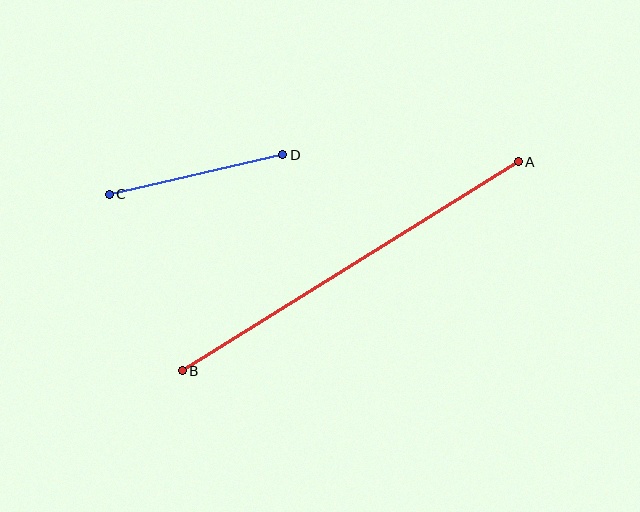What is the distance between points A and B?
The distance is approximately 395 pixels.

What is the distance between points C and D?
The distance is approximately 178 pixels.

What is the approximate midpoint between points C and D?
The midpoint is at approximately (196, 175) pixels.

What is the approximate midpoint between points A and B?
The midpoint is at approximately (350, 266) pixels.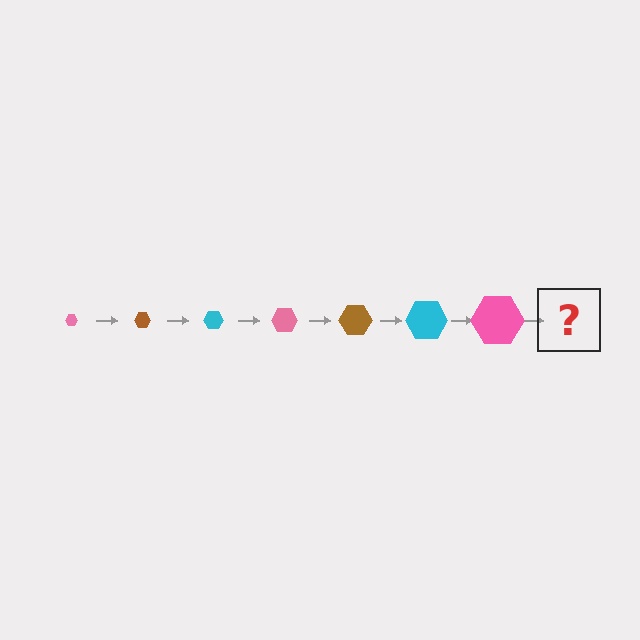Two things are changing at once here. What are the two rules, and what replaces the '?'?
The two rules are that the hexagon grows larger each step and the color cycles through pink, brown, and cyan. The '?' should be a brown hexagon, larger than the previous one.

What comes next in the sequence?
The next element should be a brown hexagon, larger than the previous one.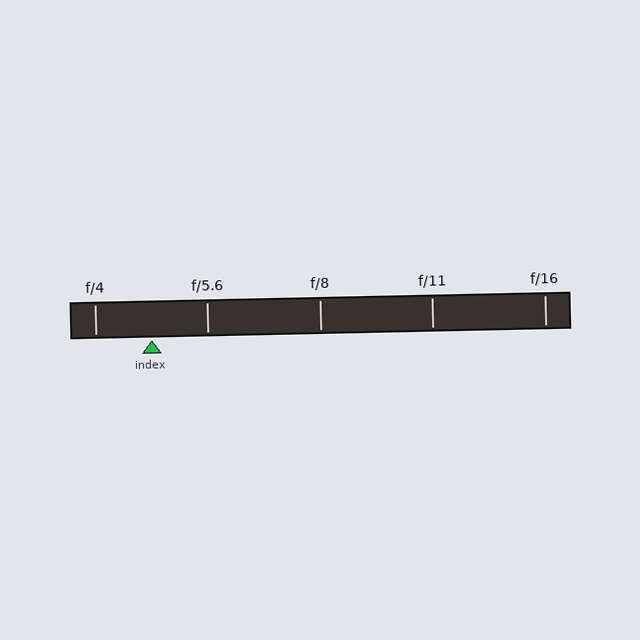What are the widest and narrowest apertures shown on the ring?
The widest aperture shown is f/4 and the narrowest is f/16.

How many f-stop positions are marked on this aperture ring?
There are 5 f-stop positions marked.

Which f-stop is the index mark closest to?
The index mark is closest to f/5.6.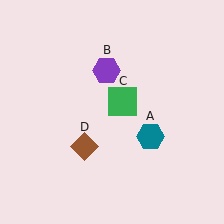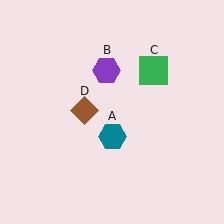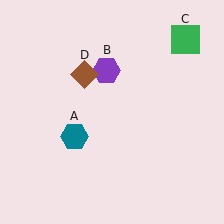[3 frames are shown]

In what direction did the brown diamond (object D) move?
The brown diamond (object D) moved up.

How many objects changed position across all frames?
3 objects changed position: teal hexagon (object A), green square (object C), brown diamond (object D).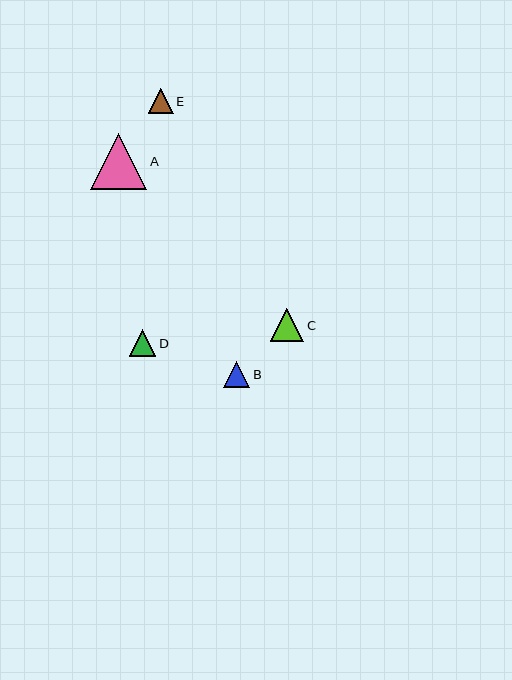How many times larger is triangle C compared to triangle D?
Triangle C is approximately 1.3 times the size of triangle D.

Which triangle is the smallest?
Triangle E is the smallest with a size of approximately 25 pixels.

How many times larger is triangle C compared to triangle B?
Triangle C is approximately 1.3 times the size of triangle B.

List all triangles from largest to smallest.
From largest to smallest: A, C, D, B, E.